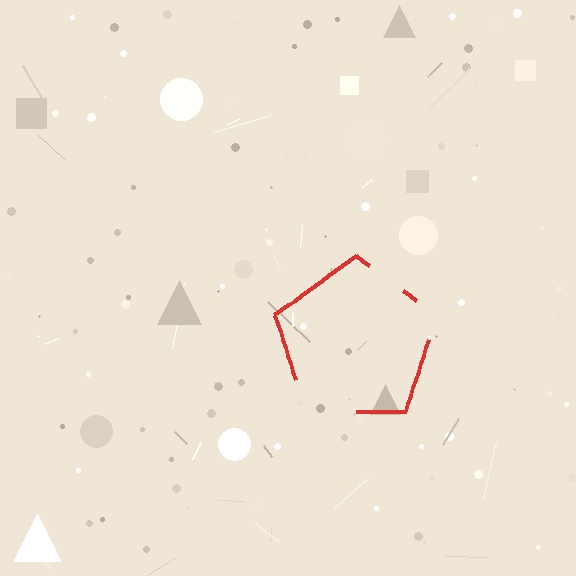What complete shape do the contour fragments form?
The contour fragments form a pentagon.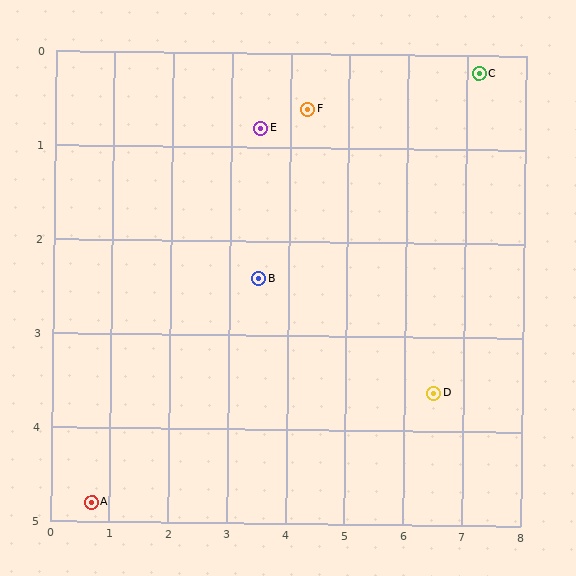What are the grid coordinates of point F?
Point F is at approximately (4.3, 0.6).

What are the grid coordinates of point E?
Point E is at approximately (3.5, 0.8).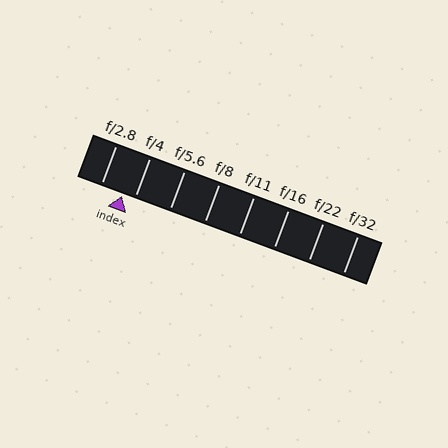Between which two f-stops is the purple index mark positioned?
The index mark is between f/2.8 and f/4.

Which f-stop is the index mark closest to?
The index mark is closest to f/4.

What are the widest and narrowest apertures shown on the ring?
The widest aperture shown is f/2.8 and the narrowest is f/32.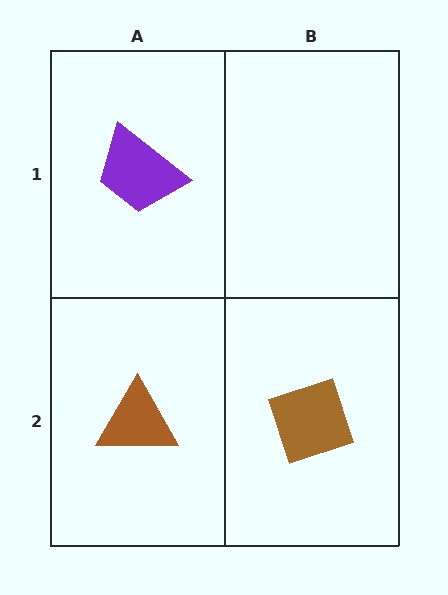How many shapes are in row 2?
2 shapes.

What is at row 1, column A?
A purple trapezoid.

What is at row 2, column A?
A brown triangle.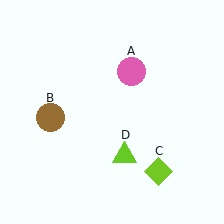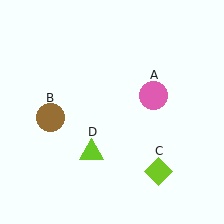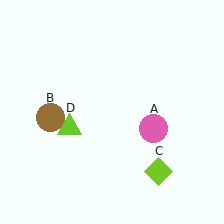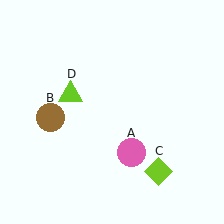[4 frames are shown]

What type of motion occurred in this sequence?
The pink circle (object A), lime triangle (object D) rotated clockwise around the center of the scene.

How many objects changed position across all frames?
2 objects changed position: pink circle (object A), lime triangle (object D).